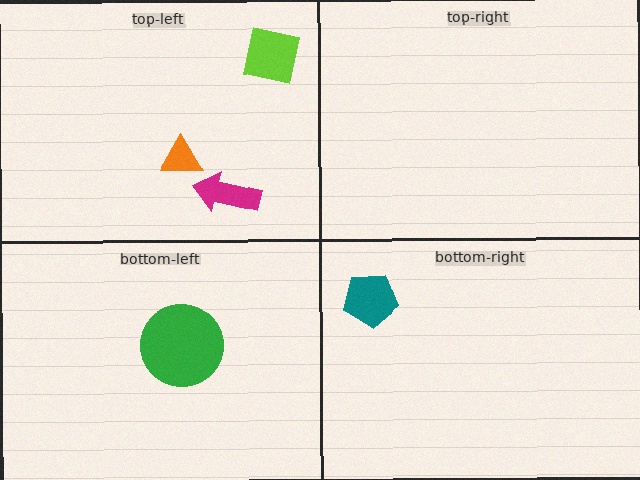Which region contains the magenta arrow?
The top-left region.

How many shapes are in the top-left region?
3.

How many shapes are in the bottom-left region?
1.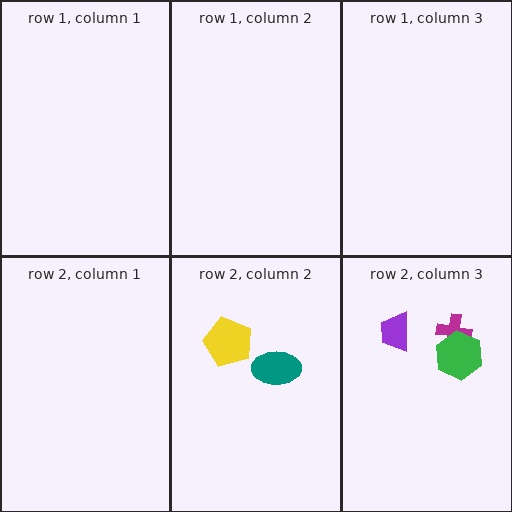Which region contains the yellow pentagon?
The row 2, column 2 region.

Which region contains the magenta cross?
The row 2, column 3 region.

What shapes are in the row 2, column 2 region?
The teal ellipse, the yellow pentagon.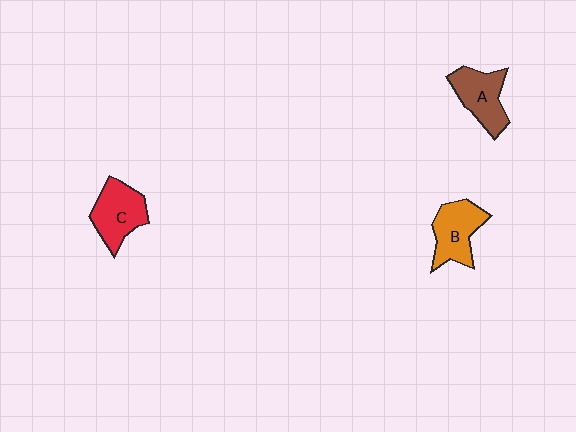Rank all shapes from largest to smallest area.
From largest to smallest: C (red), B (orange), A (brown).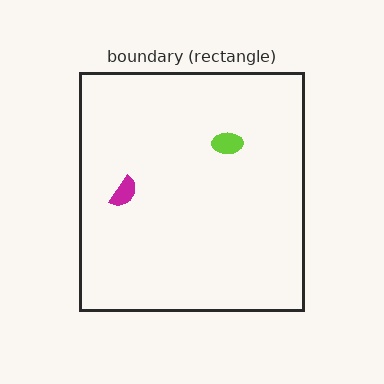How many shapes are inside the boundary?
2 inside, 0 outside.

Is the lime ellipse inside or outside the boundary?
Inside.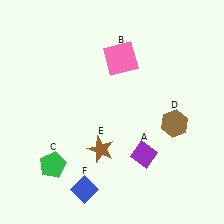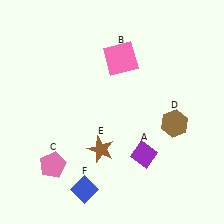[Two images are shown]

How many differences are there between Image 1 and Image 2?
There is 1 difference between the two images.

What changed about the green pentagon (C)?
In Image 1, C is green. In Image 2, it changed to pink.